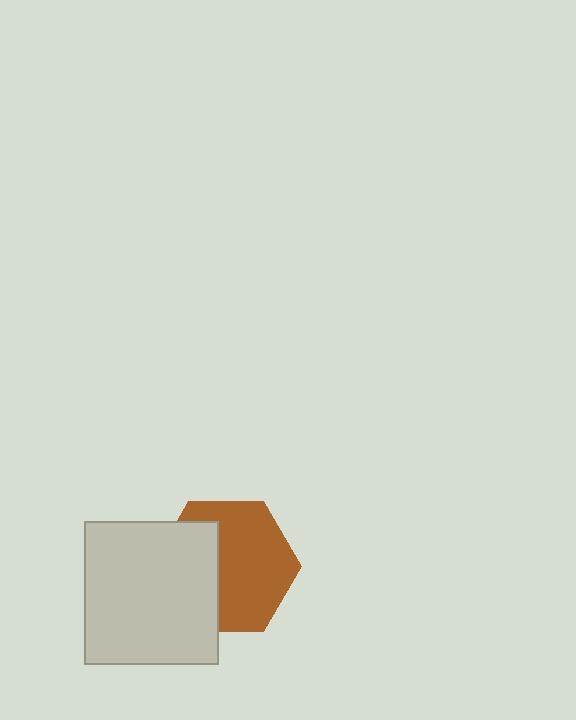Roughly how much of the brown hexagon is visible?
About half of it is visible (roughly 61%).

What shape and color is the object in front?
The object in front is a light gray rectangle.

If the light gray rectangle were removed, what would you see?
You would see the complete brown hexagon.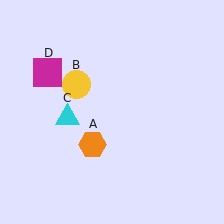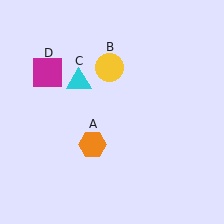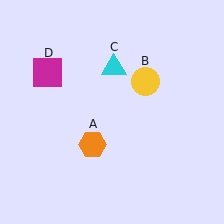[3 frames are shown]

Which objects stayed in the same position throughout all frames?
Orange hexagon (object A) and magenta square (object D) remained stationary.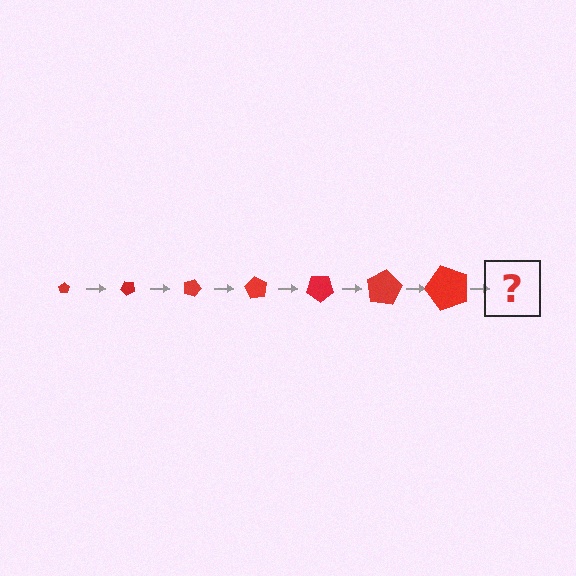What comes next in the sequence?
The next element should be a pentagon, larger than the previous one and rotated 315 degrees from the start.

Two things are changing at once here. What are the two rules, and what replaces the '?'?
The two rules are that the pentagon grows larger each step and it rotates 45 degrees each step. The '?' should be a pentagon, larger than the previous one and rotated 315 degrees from the start.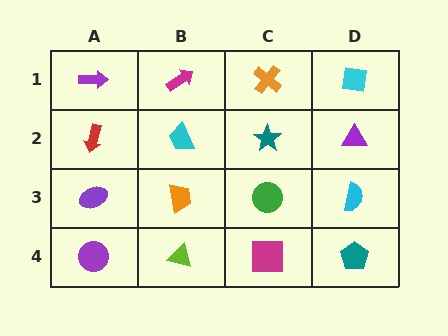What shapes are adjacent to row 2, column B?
A magenta arrow (row 1, column B), an orange trapezoid (row 3, column B), a red arrow (row 2, column A), a teal star (row 2, column C).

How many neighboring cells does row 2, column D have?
3.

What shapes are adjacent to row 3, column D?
A purple triangle (row 2, column D), a teal pentagon (row 4, column D), a green circle (row 3, column C).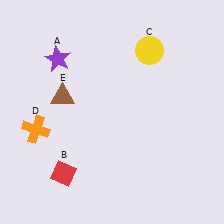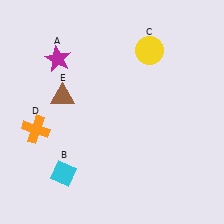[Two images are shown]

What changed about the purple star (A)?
In Image 1, A is purple. In Image 2, it changed to magenta.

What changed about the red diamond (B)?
In Image 1, B is red. In Image 2, it changed to cyan.